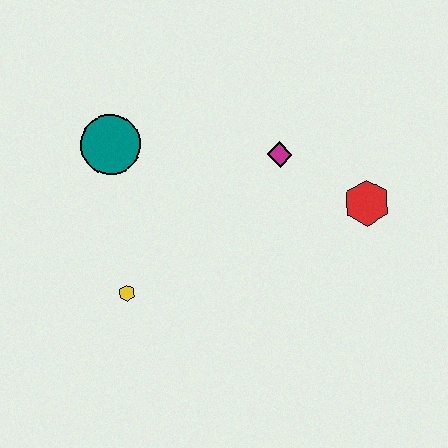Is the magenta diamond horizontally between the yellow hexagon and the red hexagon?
Yes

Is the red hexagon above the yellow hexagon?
Yes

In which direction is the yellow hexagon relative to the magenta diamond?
The yellow hexagon is to the left of the magenta diamond.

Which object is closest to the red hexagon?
The magenta diamond is closest to the red hexagon.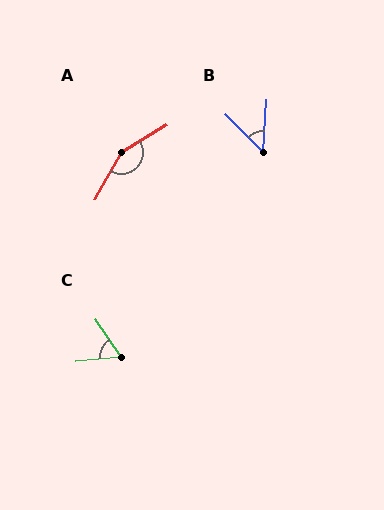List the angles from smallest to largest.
B (48°), C (62°), A (151°).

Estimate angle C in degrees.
Approximately 62 degrees.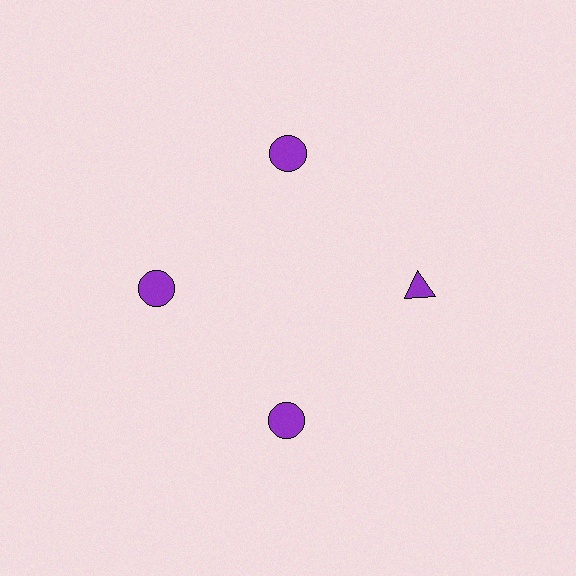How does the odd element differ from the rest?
It has a different shape: triangle instead of circle.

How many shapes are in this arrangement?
There are 4 shapes arranged in a ring pattern.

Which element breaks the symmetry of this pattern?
The purple triangle at roughly the 3 o'clock position breaks the symmetry. All other shapes are purple circles.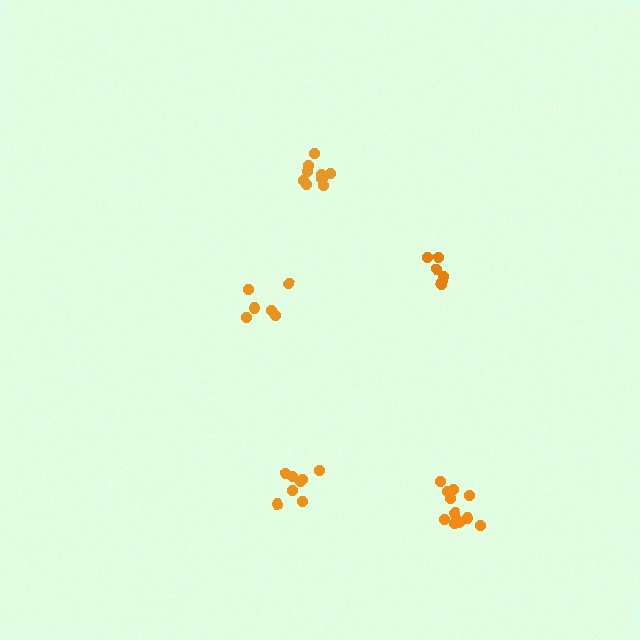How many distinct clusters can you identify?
There are 5 distinct clusters.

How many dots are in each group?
Group 1: 6 dots, Group 2: 9 dots, Group 3: 12 dots, Group 4: 8 dots, Group 5: 6 dots (41 total).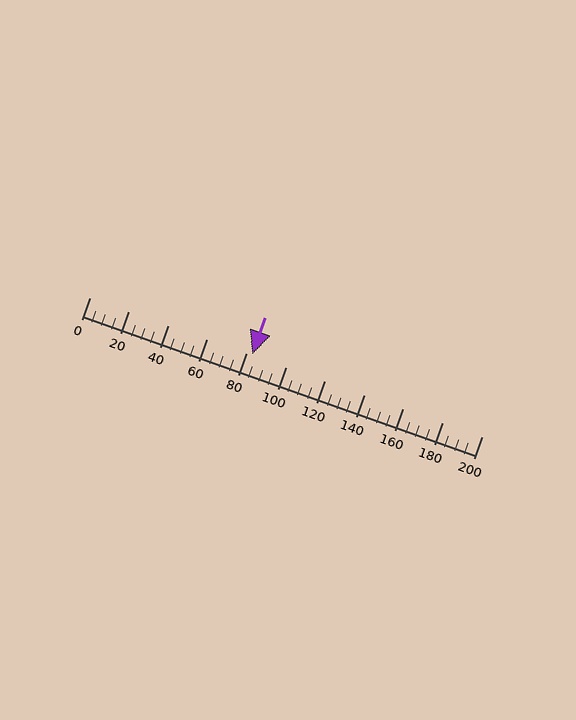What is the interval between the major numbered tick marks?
The major tick marks are spaced 20 units apart.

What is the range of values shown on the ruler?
The ruler shows values from 0 to 200.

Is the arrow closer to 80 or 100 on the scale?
The arrow is closer to 80.